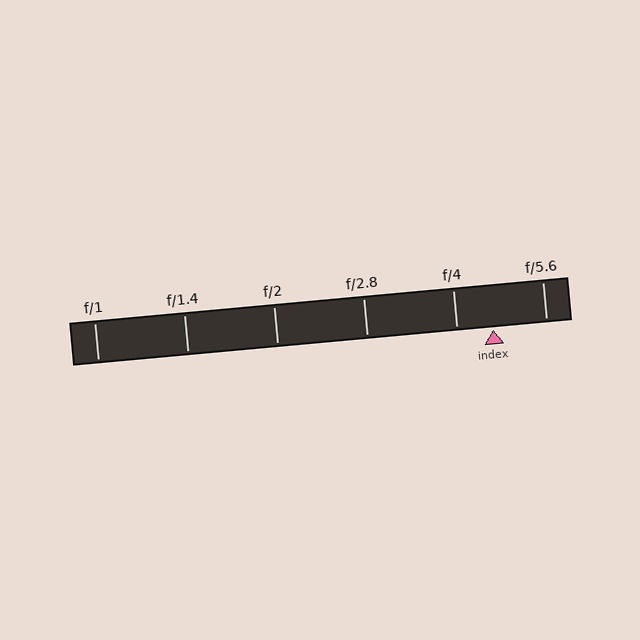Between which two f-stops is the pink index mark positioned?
The index mark is between f/4 and f/5.6.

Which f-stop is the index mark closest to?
The index mark is closest to f/4.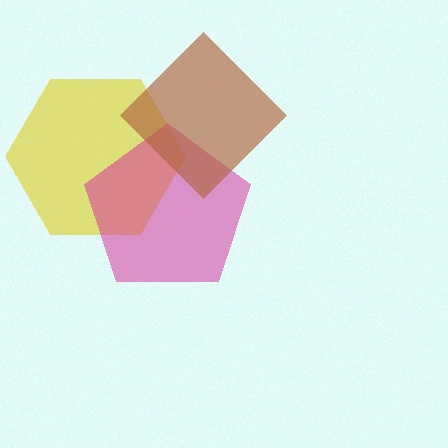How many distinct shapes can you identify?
There are 3 distinct shapes: a yellow hexagon, a magenta pentagon, a brown diamond.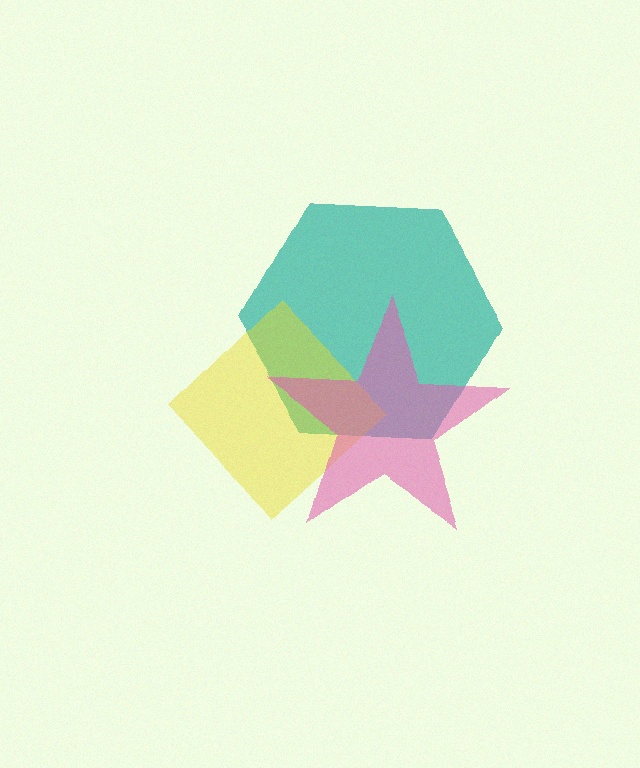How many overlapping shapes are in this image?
There are 3 overlapping shapes in the image.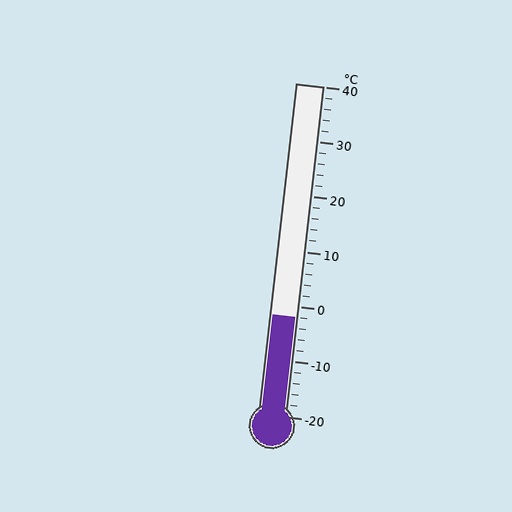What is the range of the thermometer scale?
The thermometer scale ranges from -20°C to 40°C.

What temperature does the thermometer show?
The thermometer shows approximately -2°C.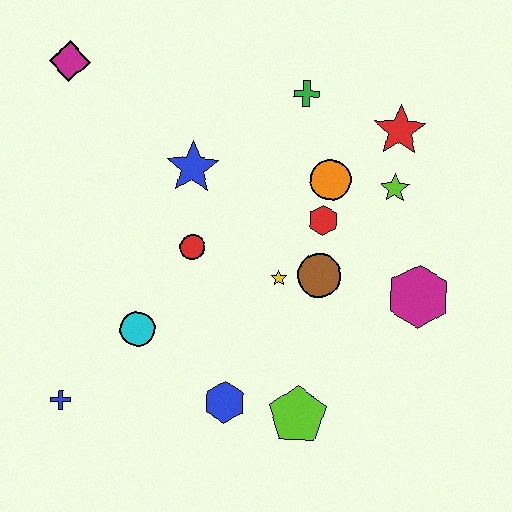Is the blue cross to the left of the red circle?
Yes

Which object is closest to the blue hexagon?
The lime pentagon is closest to the blue hexagon.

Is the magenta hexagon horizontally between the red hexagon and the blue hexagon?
No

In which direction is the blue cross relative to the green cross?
The blue cross is below the green cross.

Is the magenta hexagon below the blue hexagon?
No